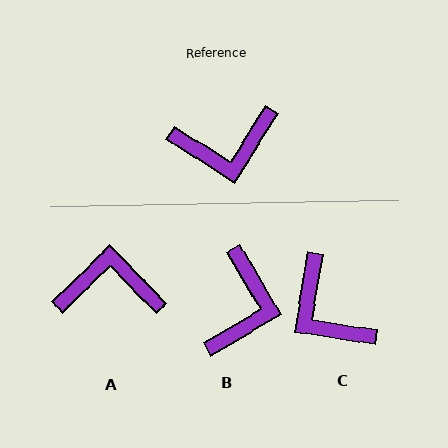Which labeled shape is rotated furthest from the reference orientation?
A, about 167 degrees away.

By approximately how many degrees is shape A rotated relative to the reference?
Approximately 167 degrees counter-clockwise.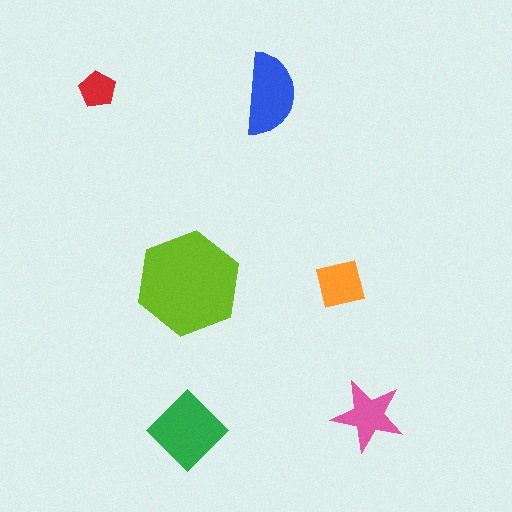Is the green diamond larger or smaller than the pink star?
Larger.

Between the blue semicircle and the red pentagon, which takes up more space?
The blue semicircle.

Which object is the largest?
The lime hexagon.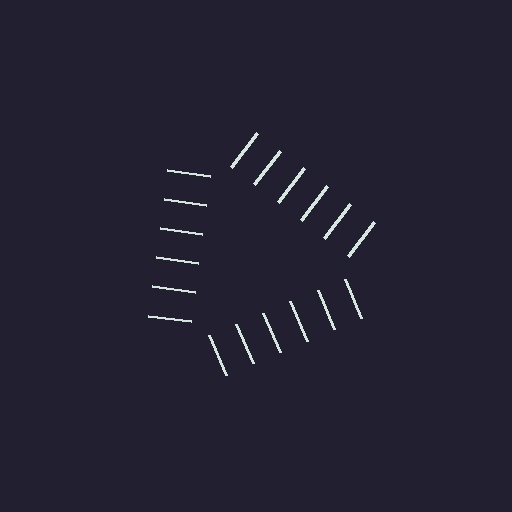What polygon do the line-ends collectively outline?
An illusory triangle — the line segments terminate on its edges but no continuous stroke is drawn.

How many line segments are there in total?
18 — 6 along each of the 3 edges.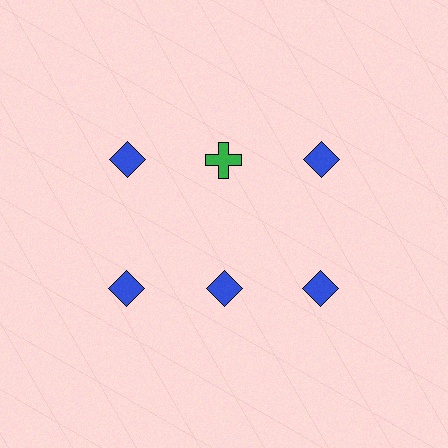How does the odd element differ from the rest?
It differs in both color (green instead of blue) and shape (cross instead of diamond).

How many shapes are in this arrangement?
There are 6 shapes arranged in a grid pattern.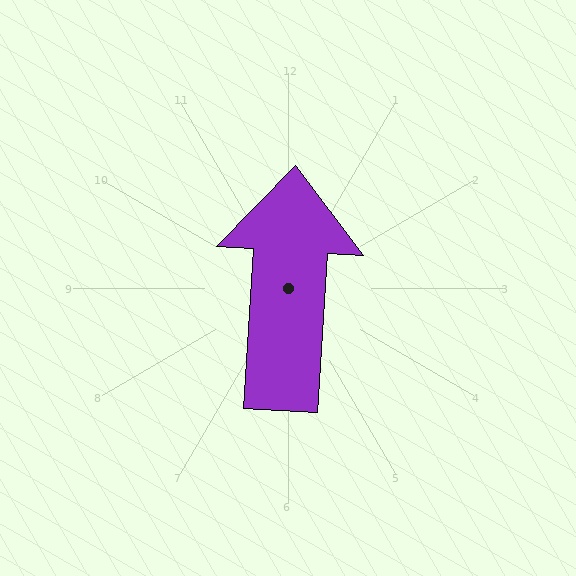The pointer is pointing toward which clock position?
Roughly 12 o'clock.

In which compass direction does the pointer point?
North.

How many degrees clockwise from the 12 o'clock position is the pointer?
Approximately 4 degrees.